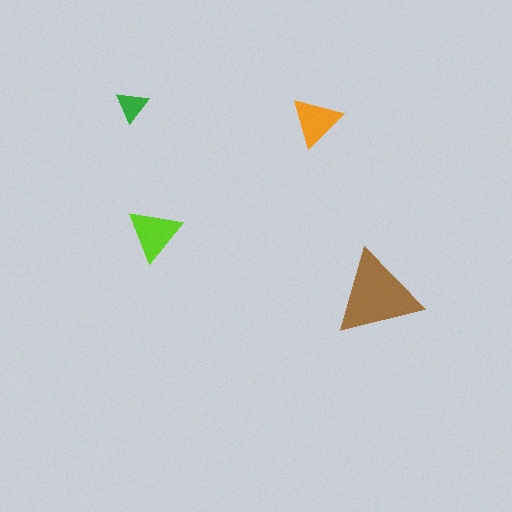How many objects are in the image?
There are 4 objects in the image.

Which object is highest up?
The green triangle is topmost.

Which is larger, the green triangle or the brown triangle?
The brown one.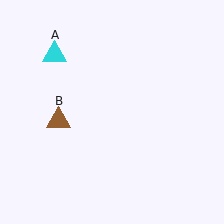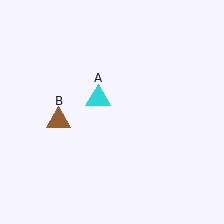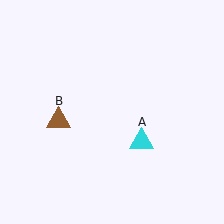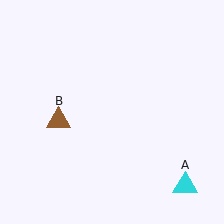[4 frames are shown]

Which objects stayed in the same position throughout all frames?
Brown triangle (object B) remained stationary.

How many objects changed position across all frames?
1 object changed position: cyan triangle (object A).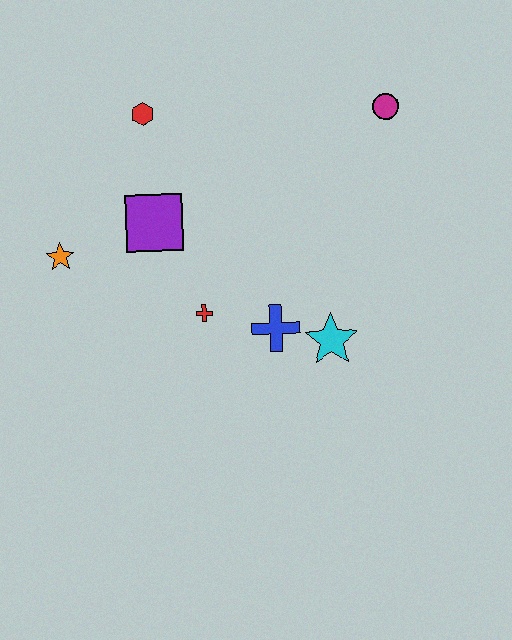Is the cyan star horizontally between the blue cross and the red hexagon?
No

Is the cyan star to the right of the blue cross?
Yes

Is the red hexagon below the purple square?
No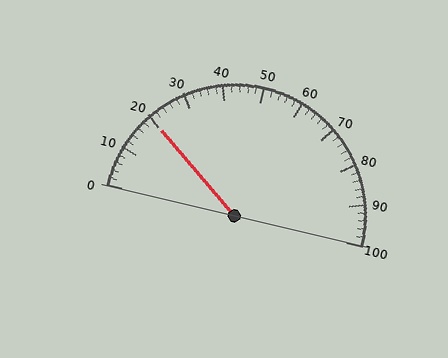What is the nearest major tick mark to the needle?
The nearest major tick mark is 20.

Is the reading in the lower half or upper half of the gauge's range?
The reading is in the lower half of the range (0 to 100).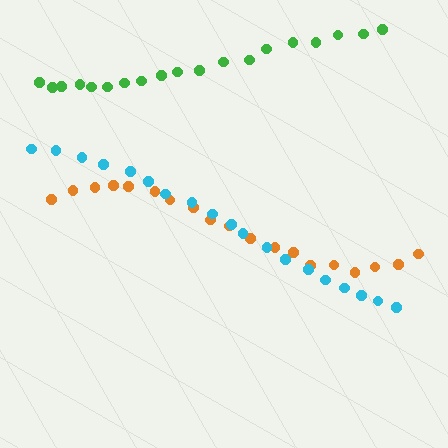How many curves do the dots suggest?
There are 3 distinct paths.